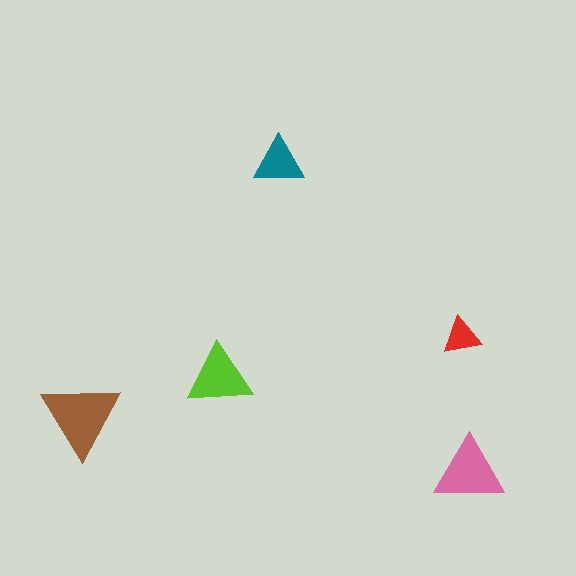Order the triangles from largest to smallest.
the brown one, the pink one, the lime one, the teal one, the red one.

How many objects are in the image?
There are 5 objects in the image.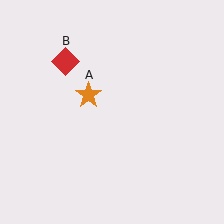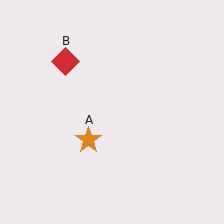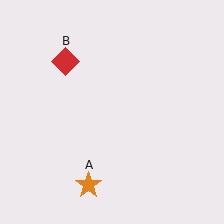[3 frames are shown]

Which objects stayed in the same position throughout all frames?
Red diamond (object B) remained stationary.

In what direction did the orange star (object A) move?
The orange star (object A) moved down.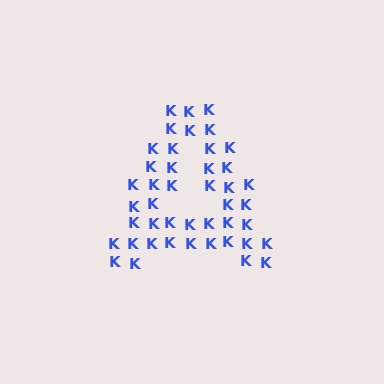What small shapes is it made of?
It is made of small letter K's.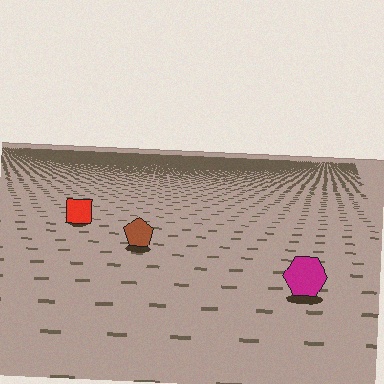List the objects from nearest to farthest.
From nearest to farthest: the magenta hexagon, the brown pentagon, the red square.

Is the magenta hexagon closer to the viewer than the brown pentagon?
Yes. The magenta hexagon is closer — you can tell from the texture gradient: the ground texture is coarser near it.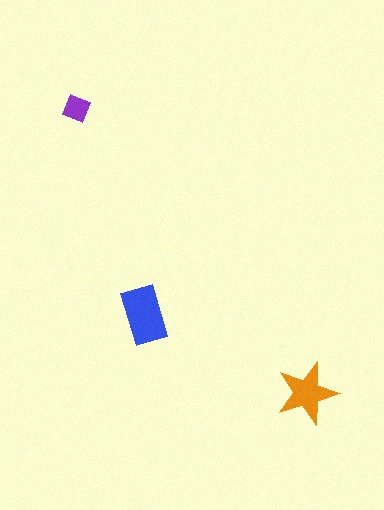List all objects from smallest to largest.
The purple diamond, the orange star, the blue rectangle.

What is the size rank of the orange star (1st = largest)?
2nd.